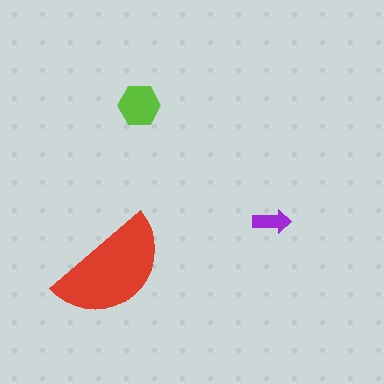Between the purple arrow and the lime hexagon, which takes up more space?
The lime hexagon.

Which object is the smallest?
The purple arrow.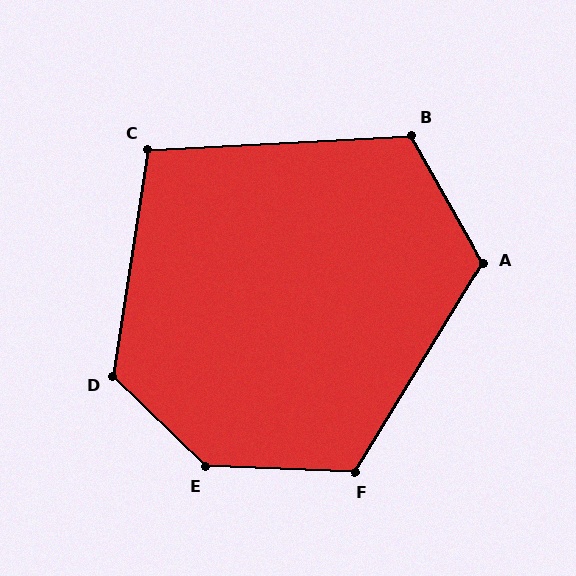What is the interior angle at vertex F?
Approximately 119 degrees (obtuse).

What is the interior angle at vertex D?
Approximately 125 degrees (obtuse).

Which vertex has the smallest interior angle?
C, at approximately 102 degrees.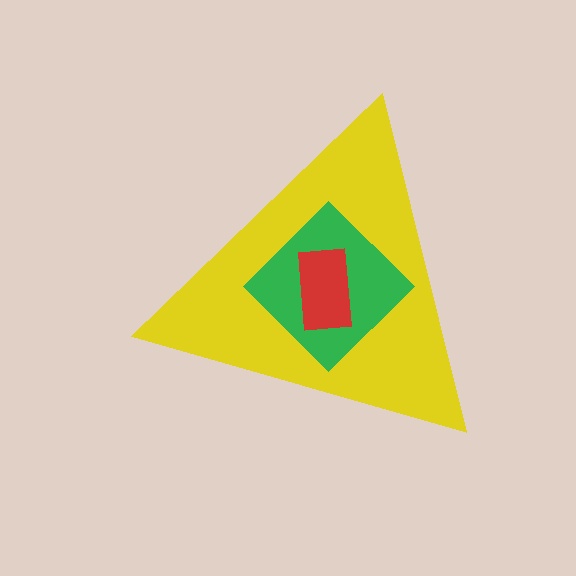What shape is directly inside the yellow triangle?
The green diamond.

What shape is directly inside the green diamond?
The red rectangle.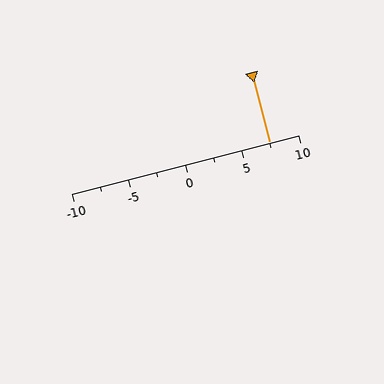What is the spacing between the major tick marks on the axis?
The major ticks are spaced 5 apart.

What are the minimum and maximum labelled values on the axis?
The axis runs from -10 to 10.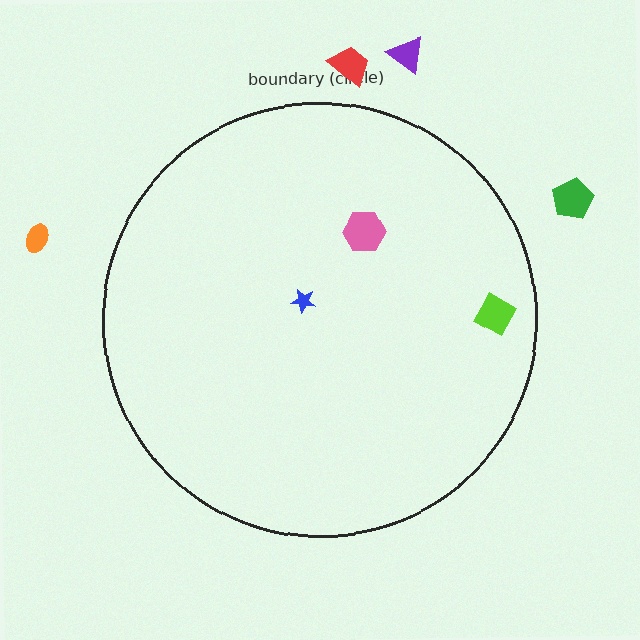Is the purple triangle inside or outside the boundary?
Outside.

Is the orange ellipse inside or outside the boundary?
Outside.